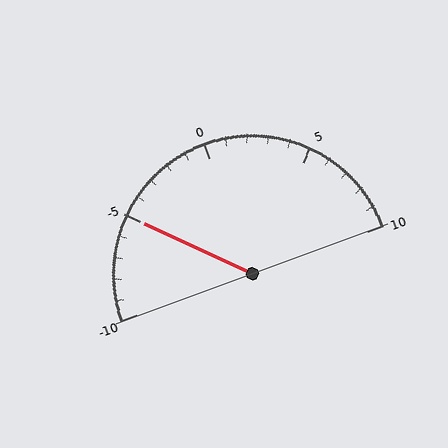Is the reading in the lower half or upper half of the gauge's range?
The reading is in the lower half of the range (-10 to 10).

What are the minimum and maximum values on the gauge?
The gauge ranges from -10 to 10.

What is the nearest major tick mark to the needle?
The nearest major tick mark is -5.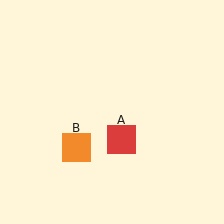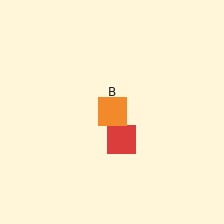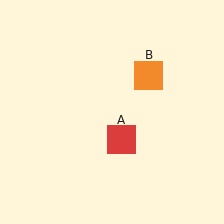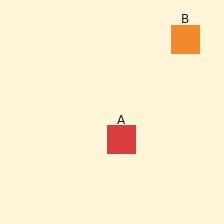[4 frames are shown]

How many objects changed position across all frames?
1 object changed position: orange square (object B).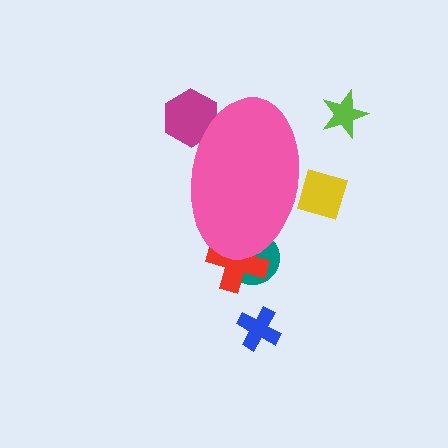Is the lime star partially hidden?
No, the lime star is fully visible.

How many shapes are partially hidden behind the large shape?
4 shapes are partially hidden.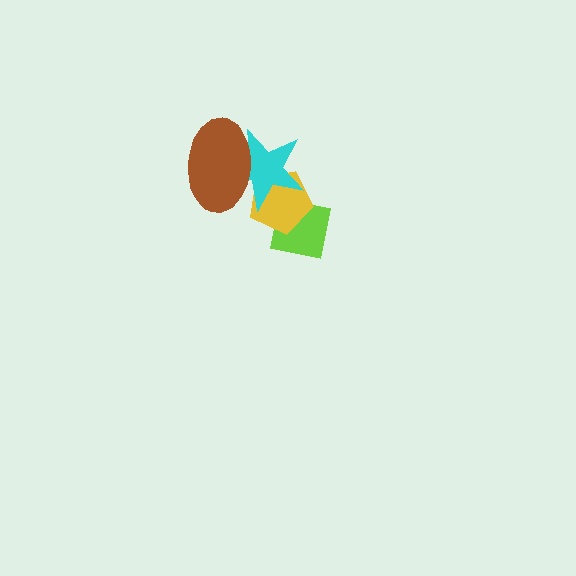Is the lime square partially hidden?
Yes, it is partially covered by another shape.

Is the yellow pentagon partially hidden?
Yes, it is partially covered by another shape.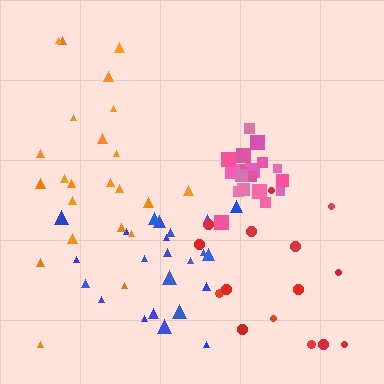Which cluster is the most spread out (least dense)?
Red.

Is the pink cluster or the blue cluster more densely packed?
Pink.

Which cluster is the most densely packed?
Pink.